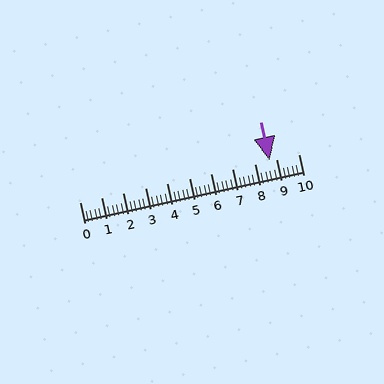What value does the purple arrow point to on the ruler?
The purple arrow points to approximately 8.7.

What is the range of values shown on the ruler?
The ruler shows values from 0 to 10.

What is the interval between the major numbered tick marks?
The major tick marks are spaced 1 units apart.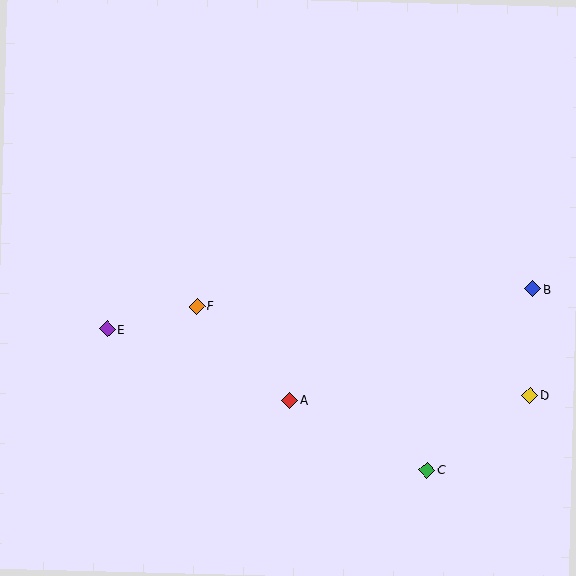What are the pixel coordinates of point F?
Point F is at (197, 306).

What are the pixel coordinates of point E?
Point E is at (107, 329).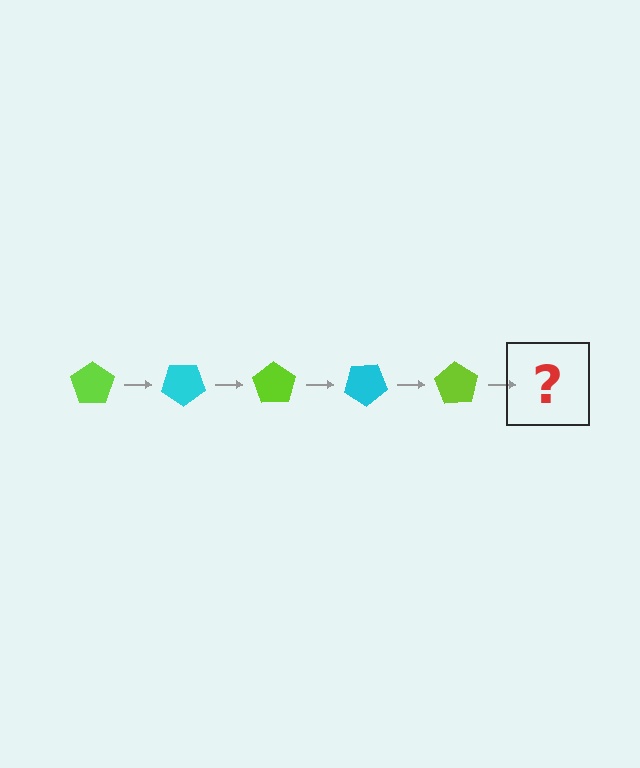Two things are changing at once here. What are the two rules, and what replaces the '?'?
The two rules are that it rotates 35 degrees each step and the color cycles through lime and cyan. The '?' should be a cyan pentagon, rotated 175 degrees from the start.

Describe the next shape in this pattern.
It should be a cyan pentagon, rotated 175 degrees from the start.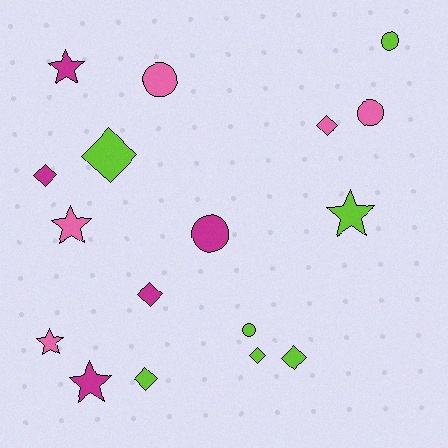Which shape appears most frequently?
Diamond, with 7 objects.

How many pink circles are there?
There are 2 pink circles.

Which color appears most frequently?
Lime, with 7 objects.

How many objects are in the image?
There are 17 objects.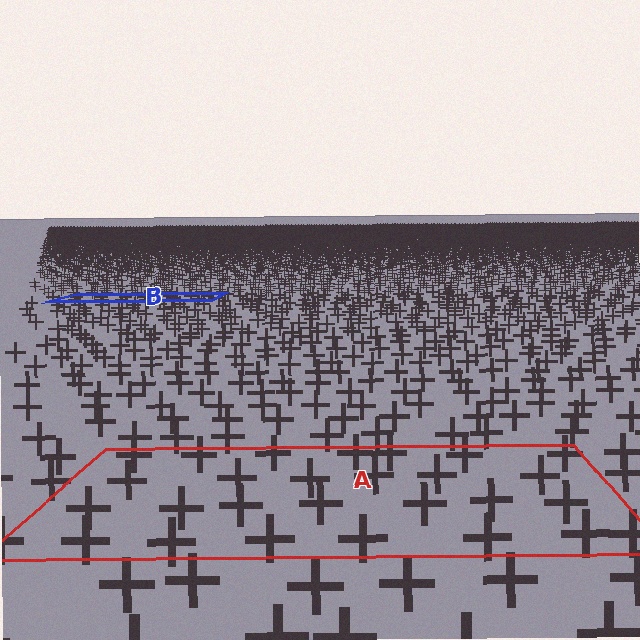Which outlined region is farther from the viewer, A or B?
Region B is farther from the viewer — the texture elements inside it appear smaller and more densely packed.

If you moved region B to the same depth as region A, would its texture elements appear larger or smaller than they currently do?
They would appear larger. At a closer depth, the same texture elements are projected at a bigger on-screen size.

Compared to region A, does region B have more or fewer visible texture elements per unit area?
Region B has more texture elements per unit area — they are packed more densely because it is farther away.